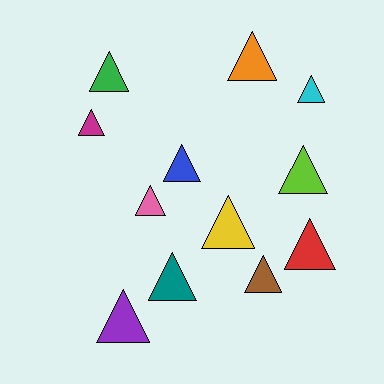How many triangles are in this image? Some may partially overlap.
There are 12 triangles.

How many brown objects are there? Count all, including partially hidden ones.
There is 1 brown object.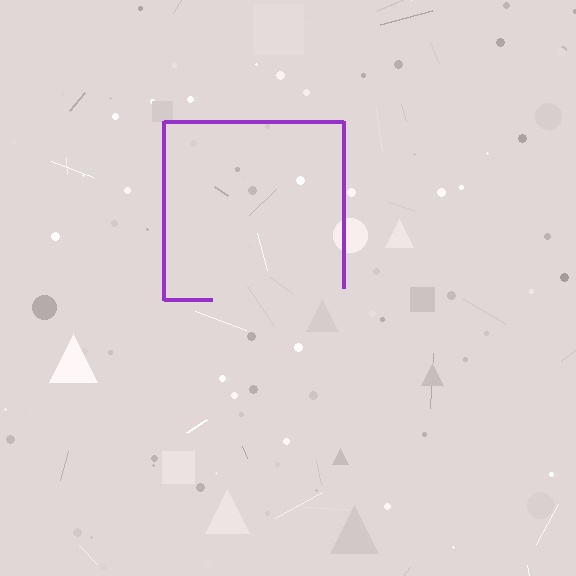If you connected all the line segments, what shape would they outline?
They would outline a square.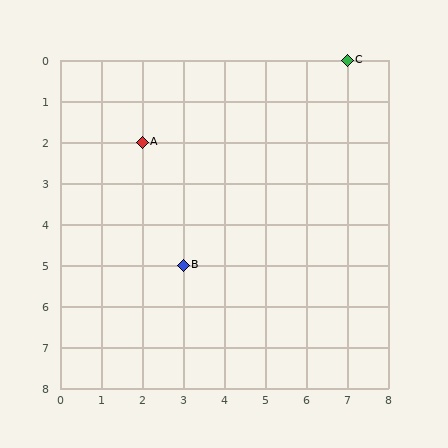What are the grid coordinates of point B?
Point B is at grid coordinates (3, 5).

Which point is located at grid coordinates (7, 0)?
Point C is at (7, 0).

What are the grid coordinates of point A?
Point A is at grid coordinates (2, 2).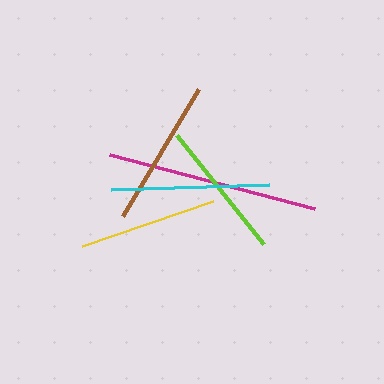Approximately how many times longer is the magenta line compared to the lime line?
The magenta line is approximately 1.5 times the length of the lime line.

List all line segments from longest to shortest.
From longest to shortest: magenta, cyan, brown, lime, yellow.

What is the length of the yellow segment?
The yellow segment is approximately 139 pixels long.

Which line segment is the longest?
The magenta line is the longest at approximately 212 pixels.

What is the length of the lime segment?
The lime segment is approximately 139 pixels long.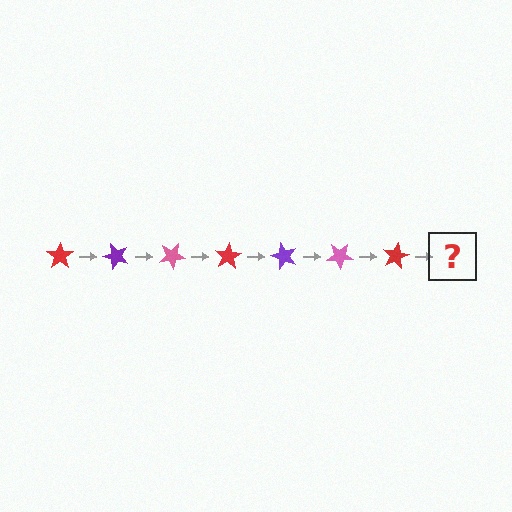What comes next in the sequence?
The next element should be a purple star, rotated 350 degrees from the start.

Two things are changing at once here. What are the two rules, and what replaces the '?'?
The two rules are that it rotates 50 degrees each step and the color cycles through red, purple, and pink. The '?' should be a purple star, rotated 350 degrees from the start.